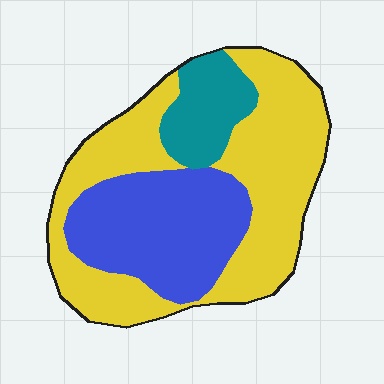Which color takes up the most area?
Yellow, at roughly 55%.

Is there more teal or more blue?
Blue.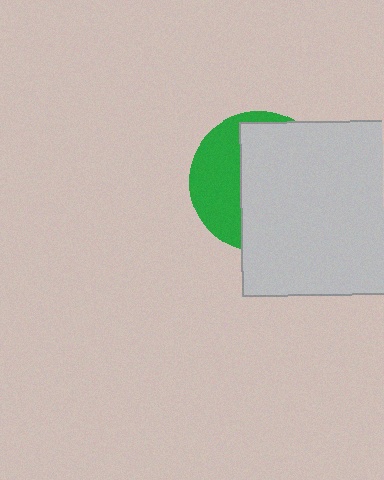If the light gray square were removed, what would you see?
You would see the complete green circle.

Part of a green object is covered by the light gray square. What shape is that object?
It is a circle.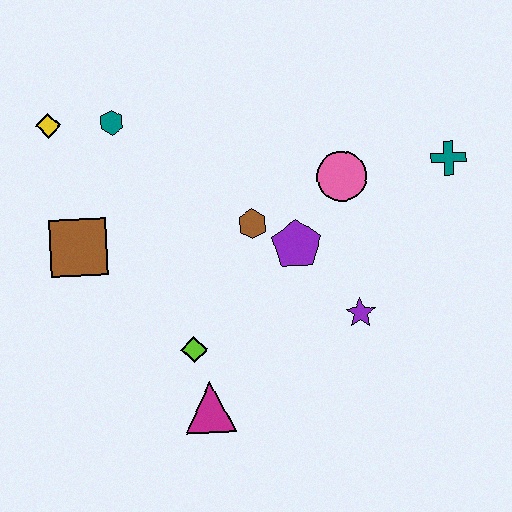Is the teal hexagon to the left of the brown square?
No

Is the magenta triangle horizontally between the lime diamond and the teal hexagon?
No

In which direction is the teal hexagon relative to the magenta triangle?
The teal hexagon is above the magenta triangle.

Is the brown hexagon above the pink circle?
No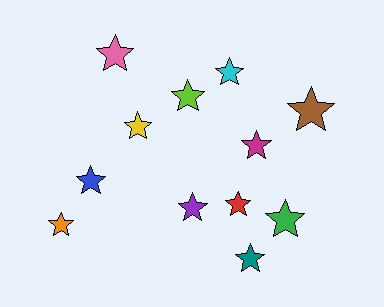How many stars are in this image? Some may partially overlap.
There are 12 stars.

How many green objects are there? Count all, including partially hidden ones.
There is 1 green object.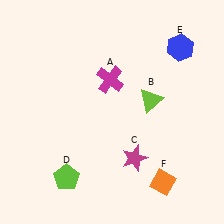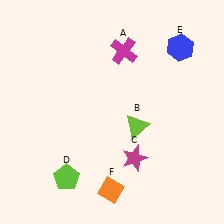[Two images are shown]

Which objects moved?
The objects that moved are: the magenta cross (A), the lime triangle (B), the orange diamond (F).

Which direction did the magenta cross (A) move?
The magenta cross (A) moved up.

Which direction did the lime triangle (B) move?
The lime triangle (B) moved down.